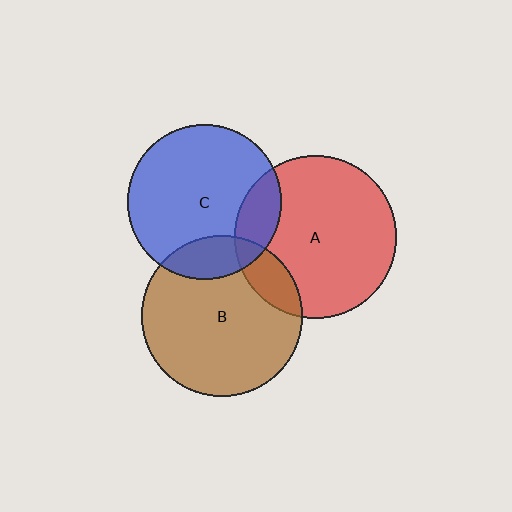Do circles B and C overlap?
Yes.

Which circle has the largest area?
Circle A (red).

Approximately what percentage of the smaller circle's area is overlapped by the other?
Approximately 15%.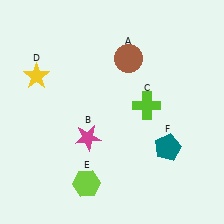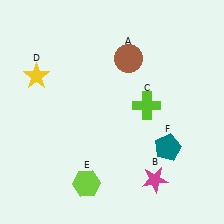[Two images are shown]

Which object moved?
The magenta star (B) moved right.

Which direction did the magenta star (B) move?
The magenta star (B) moved right.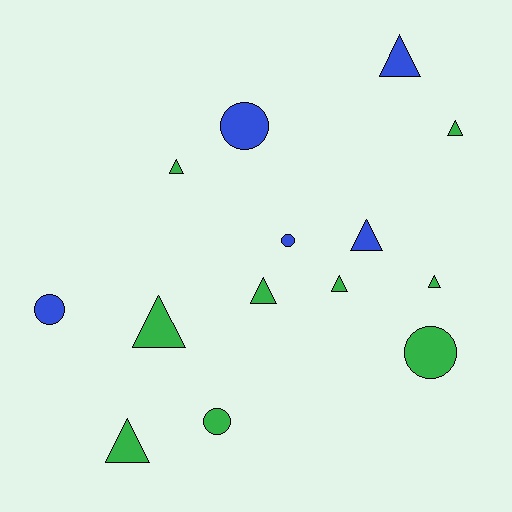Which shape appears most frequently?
Triangle, with 9 objects.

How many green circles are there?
There are 2 green circles.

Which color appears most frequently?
Green, with 9 objects.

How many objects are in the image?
There are 14 objects.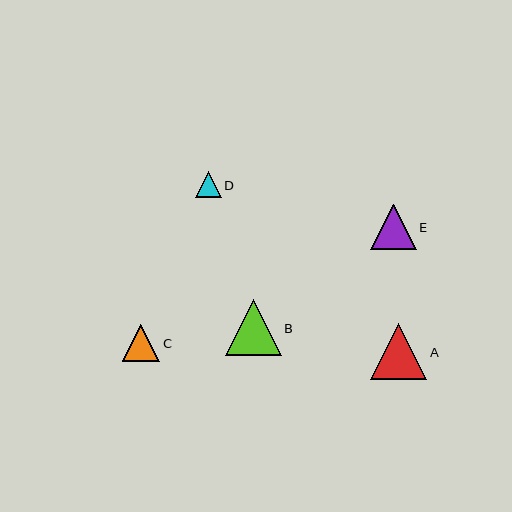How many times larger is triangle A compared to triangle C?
Triangle A is approximately 1.5 times the size of triangle C.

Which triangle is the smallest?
Triangle D is the smallest with a size of approximately 26 pixels.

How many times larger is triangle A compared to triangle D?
Triangle A is approximately 2.2 times the size of triangle D.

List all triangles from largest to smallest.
From largest to smallest: A, B, E, C, D.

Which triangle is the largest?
Triangle A is the largest with a size of approximately 56 pixels.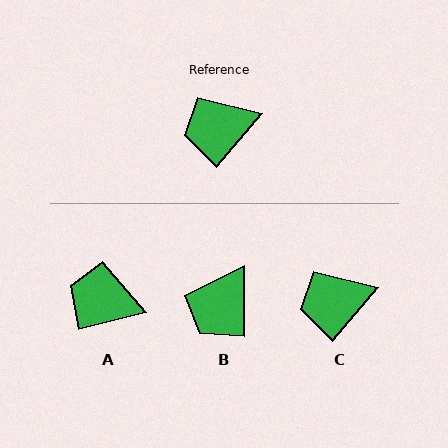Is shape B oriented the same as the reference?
No, it is off by about 41 degrees.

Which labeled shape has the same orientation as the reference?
C.